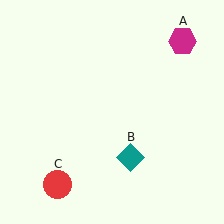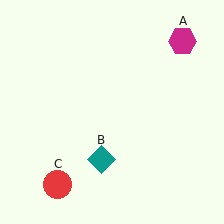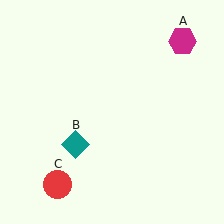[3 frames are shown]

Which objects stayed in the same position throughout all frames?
Magenta hexagon (object A) and red circle (object C) remained stationary.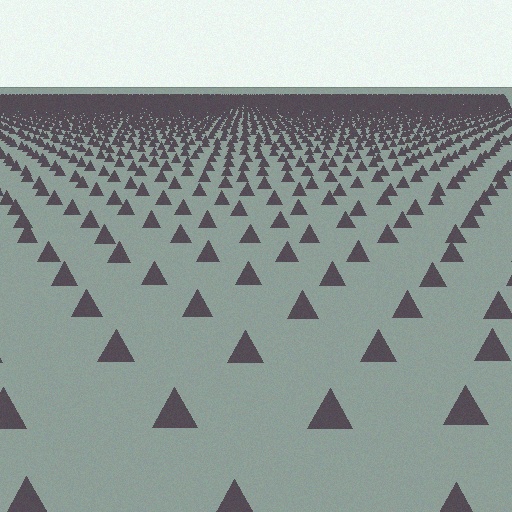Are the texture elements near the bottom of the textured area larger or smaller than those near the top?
Larger. Near the bottom, elements are closer to the viewer and appear at a bigger on-screen size.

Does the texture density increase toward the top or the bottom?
Density increases toward the top.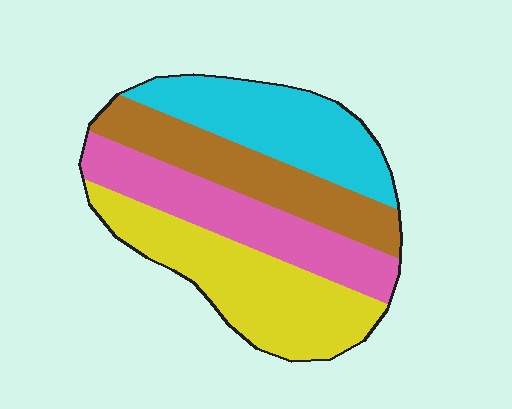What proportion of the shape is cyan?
Cyan takes up between a sixth and a third of the shape.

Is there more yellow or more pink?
Yellow.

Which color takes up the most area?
Yellow, at roughly 30%.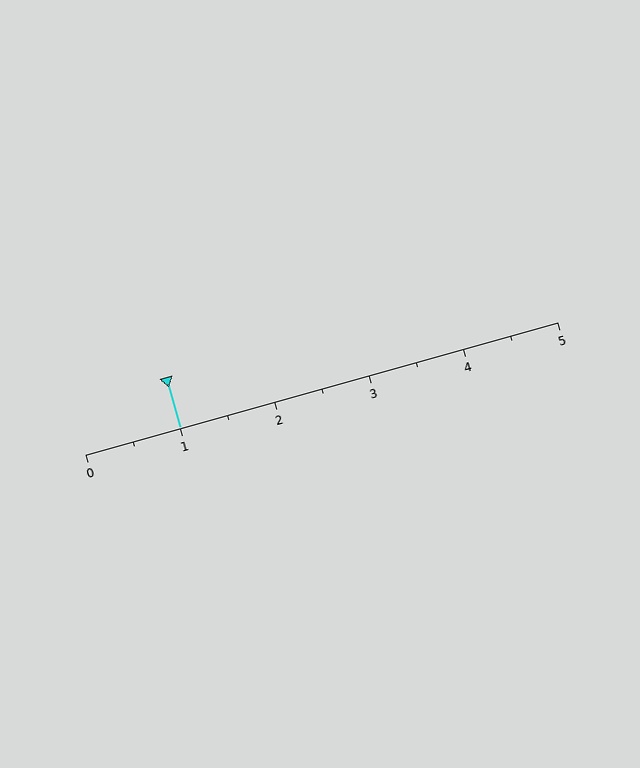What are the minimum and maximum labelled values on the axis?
The axis runs from 0 to 5.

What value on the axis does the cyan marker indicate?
The marker indicates approximately 1.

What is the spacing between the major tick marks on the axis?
The major ticks are spaced 1 apart.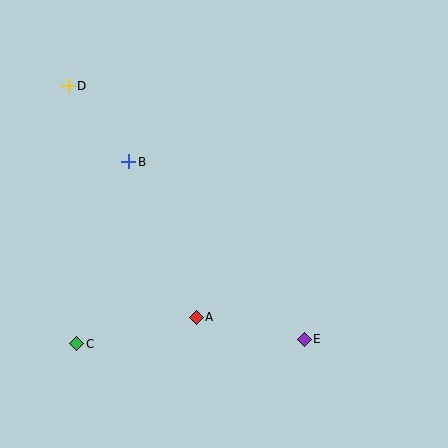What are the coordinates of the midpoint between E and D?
The midpoint between E and D is at (186, 212).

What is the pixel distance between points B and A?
The distance between B and A is 170 pixels.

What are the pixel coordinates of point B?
Point B is at (129, 162).